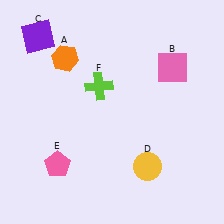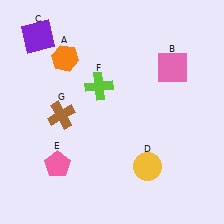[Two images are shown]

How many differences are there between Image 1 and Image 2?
There is 1 difference between the two images.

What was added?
A brown cross (G) was added in Image 2.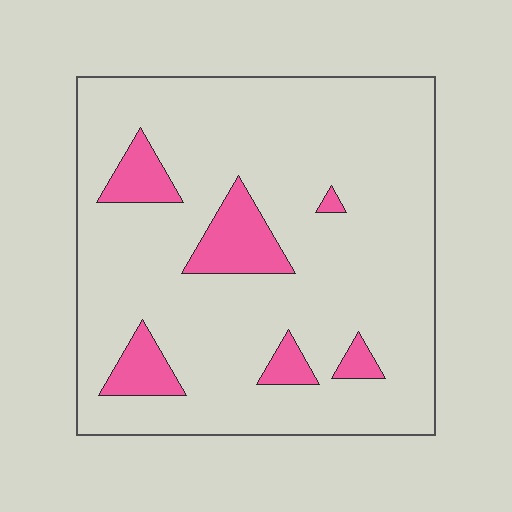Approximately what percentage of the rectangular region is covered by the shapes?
Approximately 15%.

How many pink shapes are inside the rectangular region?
6.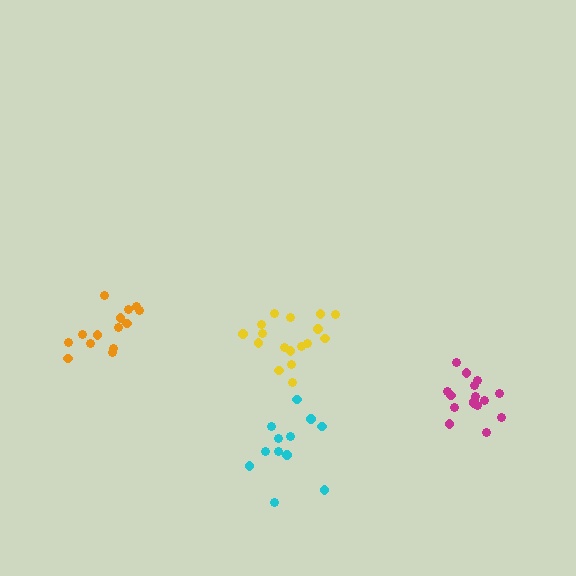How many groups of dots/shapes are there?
There are 4 groups.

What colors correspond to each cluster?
The clusters are colored: yellow, orange, magenta, cyan.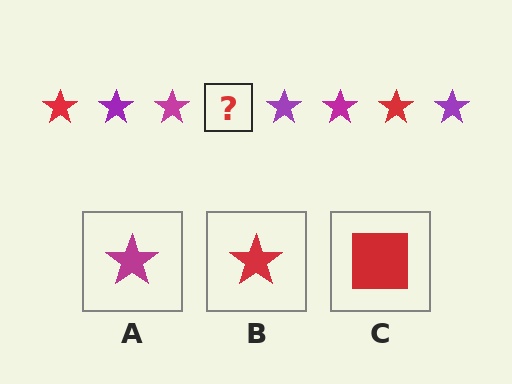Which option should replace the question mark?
Option B.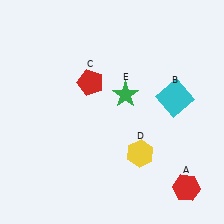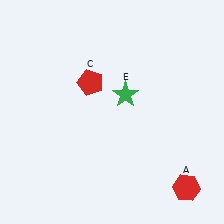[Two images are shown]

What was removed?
The cyan square (B), the yellow hexagon (D) were removed in Image 2.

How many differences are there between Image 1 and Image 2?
There are 2 differences between the two images.